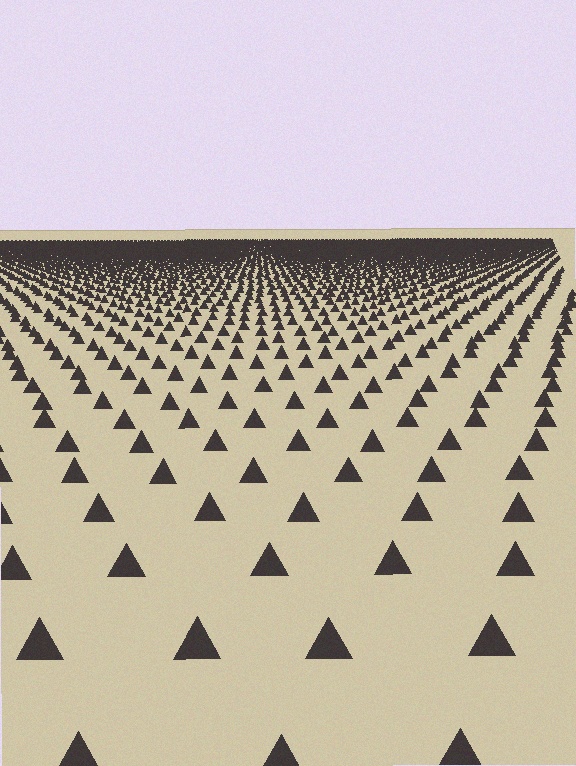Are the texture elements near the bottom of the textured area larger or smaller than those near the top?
Larger. Near the bottom, elements are closer to the viewer and appear at a bigger on-screen size.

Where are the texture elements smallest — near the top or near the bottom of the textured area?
Near the top.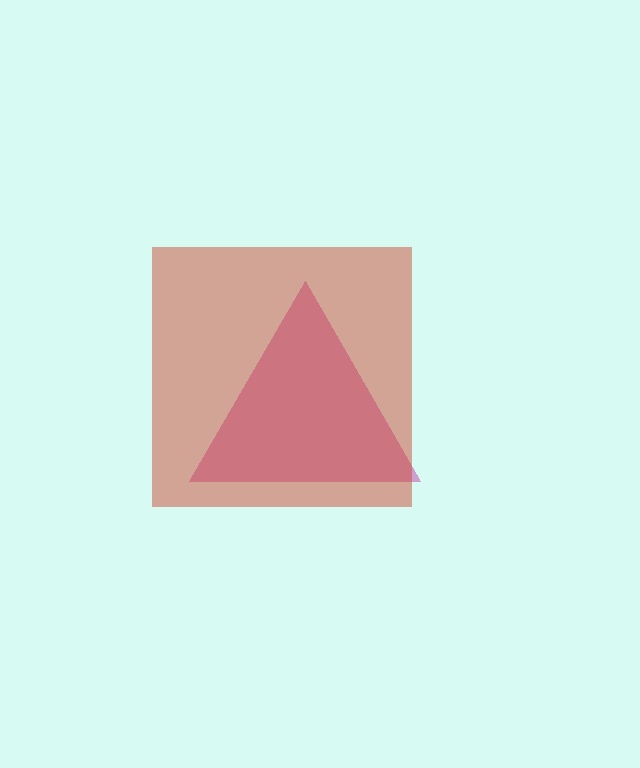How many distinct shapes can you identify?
There are 2 distinct shapes: a magenta triangle, a red square.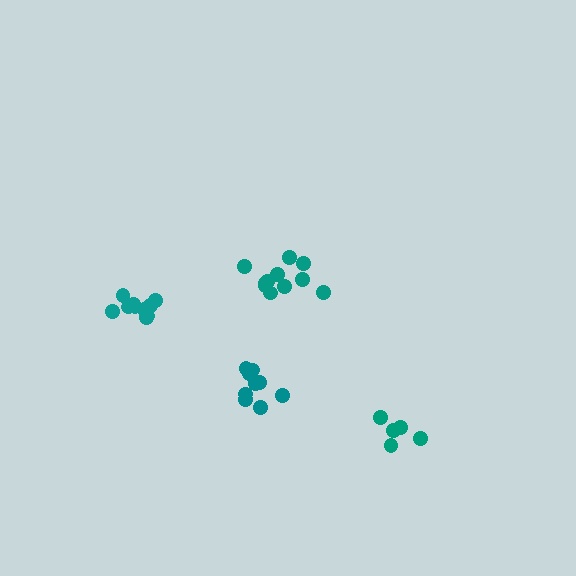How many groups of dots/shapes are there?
There are 4 groups.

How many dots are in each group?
Group 1: 10 dots, Group 2: 9 dots, Group 3: 11 dots, Group 4: 5 dots (35 total).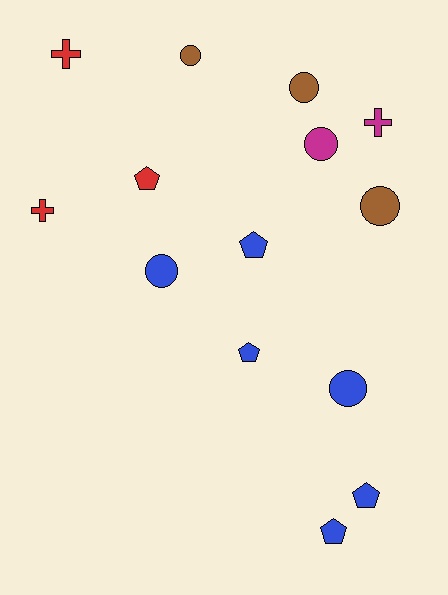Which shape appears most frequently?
Circle, with 6 objects.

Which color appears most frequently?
Blue, with 6 objects.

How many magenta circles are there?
There is 1 magenta circle.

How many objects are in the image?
There are 14 objects.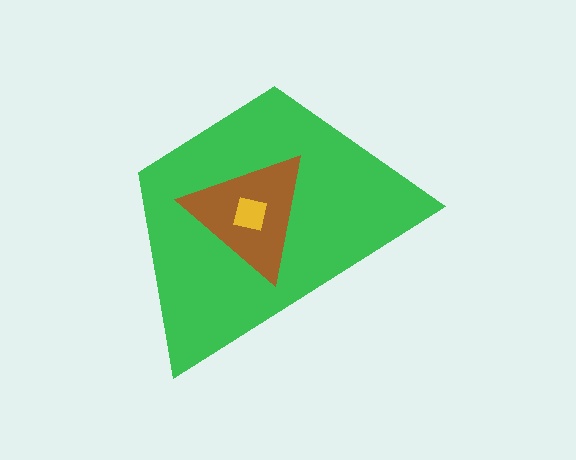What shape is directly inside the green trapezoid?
The brown triangle.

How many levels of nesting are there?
3.